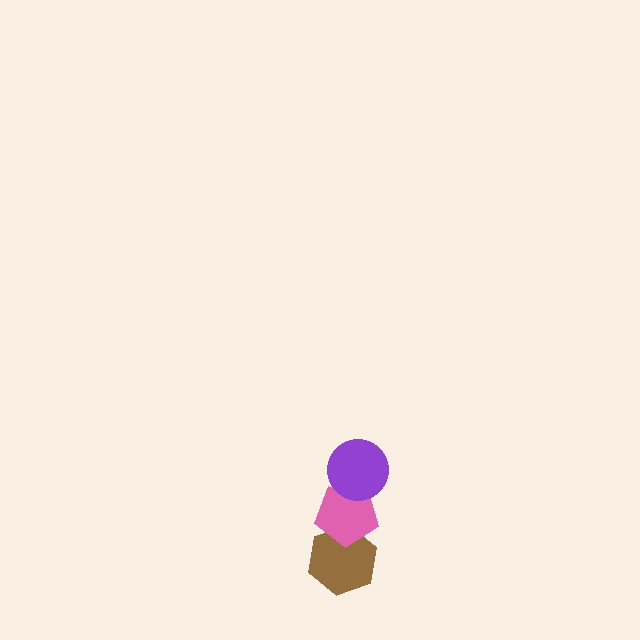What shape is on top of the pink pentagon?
The purple circle is on top of the pink pentagon.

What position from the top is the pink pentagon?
The pink pentagon is 2nd from the top.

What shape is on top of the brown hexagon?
The pink pentagon is on top of the brown hexagon.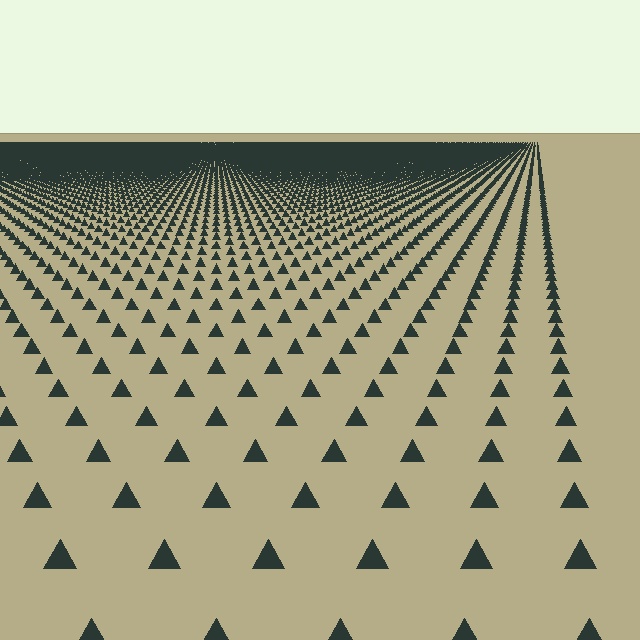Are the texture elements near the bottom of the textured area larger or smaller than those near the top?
Larger. Near the bottom, elements are closer to the viewer and appear at a bigger on-screen size.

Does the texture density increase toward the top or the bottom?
Density increases toward the top.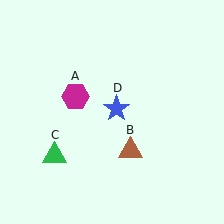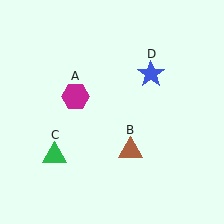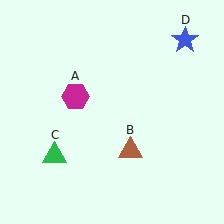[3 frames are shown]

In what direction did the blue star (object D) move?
The blue star (object D) moved up and to the right.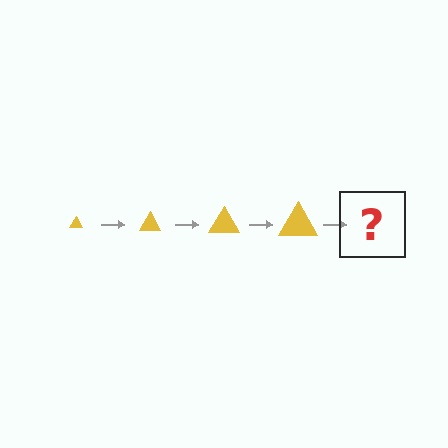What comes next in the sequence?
The next element should be a yellow triangle, larger than the previous one.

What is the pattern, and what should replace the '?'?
The pattern is that the triangle gets progressively larger each step. The '?' should be a yellow triangle, larger than the previous one.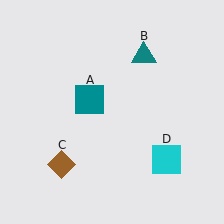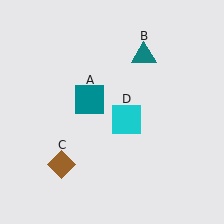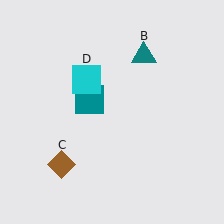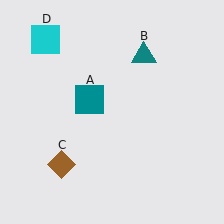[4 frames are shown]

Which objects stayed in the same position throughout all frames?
Teal square (object A) and teal triangle (object B) and brown diamond (object C) remained stationary.